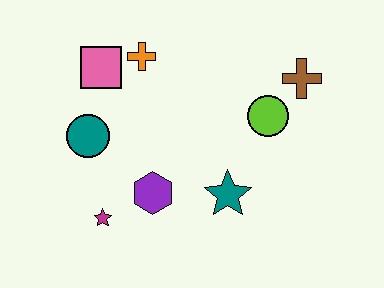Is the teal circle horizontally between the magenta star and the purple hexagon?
No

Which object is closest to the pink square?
The orange cross is closest to the pink square.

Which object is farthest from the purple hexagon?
The brown cross is farthest from the purple hexagon.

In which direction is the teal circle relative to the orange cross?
The teal circle is below the orange cross.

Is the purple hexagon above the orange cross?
No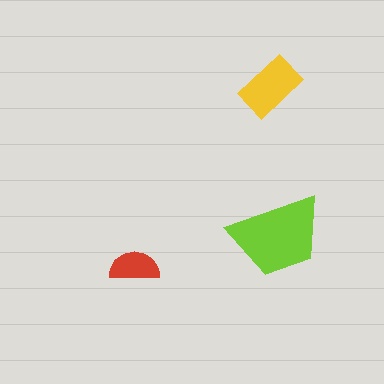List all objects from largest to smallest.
The lime trapezoid, the yellow rectangle, the red semicircle.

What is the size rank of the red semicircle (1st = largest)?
3rd.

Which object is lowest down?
The red semicircle is bottommost.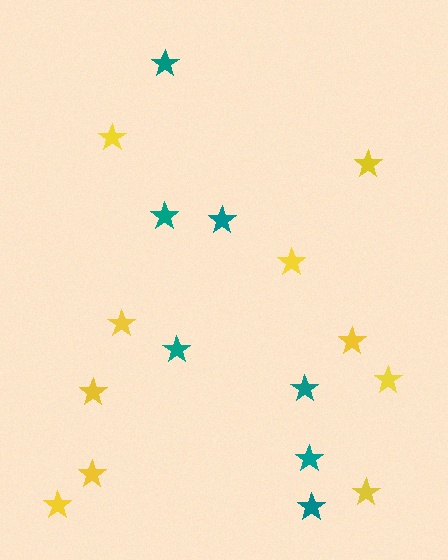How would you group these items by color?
There are 2 groups: one group of yellow stars (10) and one group of teal stars (7).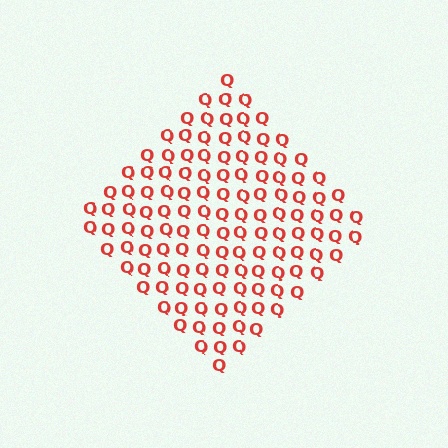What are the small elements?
The small elements are letter Q's.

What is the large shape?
The large shape is a diamond.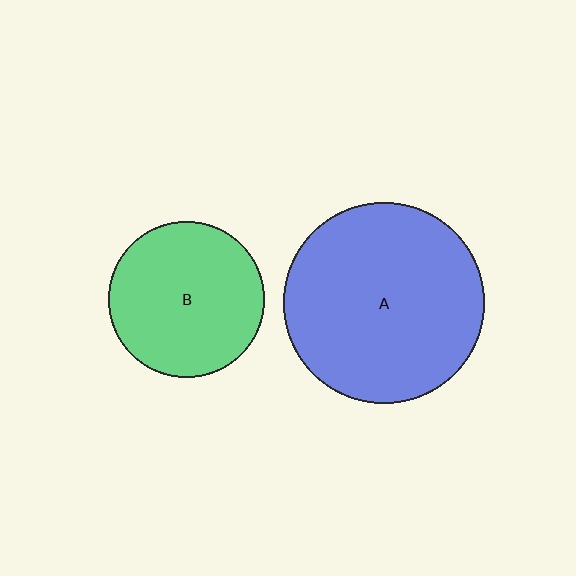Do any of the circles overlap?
No, none of the circles overlap.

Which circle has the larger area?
Circle A (blue).